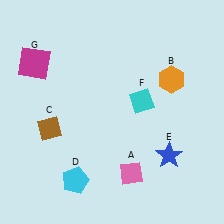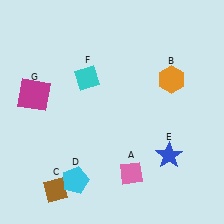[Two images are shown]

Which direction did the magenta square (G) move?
The magenta square (G) moved down.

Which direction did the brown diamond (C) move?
The brown diamond (C) moved down.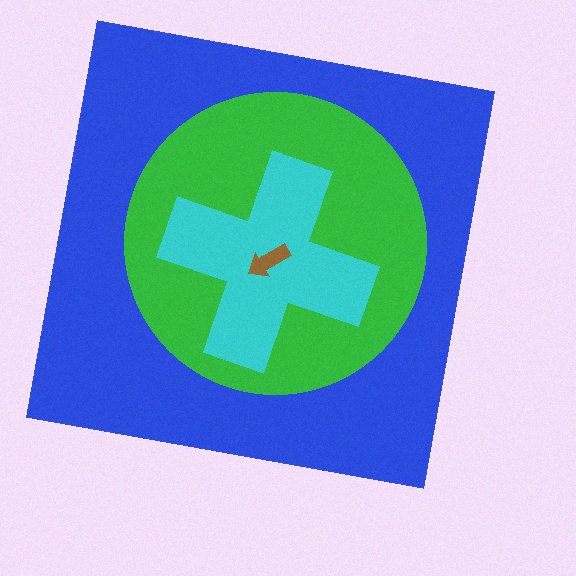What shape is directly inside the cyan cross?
The brown arrow.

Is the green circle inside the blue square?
Yes.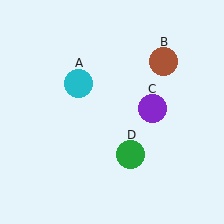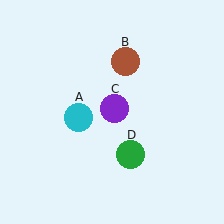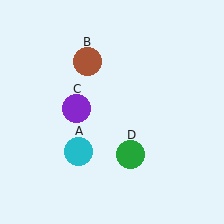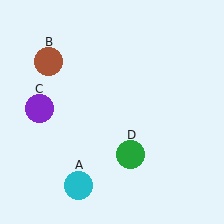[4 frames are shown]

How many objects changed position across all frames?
3 objects changed position: cyan circle (object A), brown circle (object B), purple circle (object C).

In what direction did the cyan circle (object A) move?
The cyan circle (object A) moved down.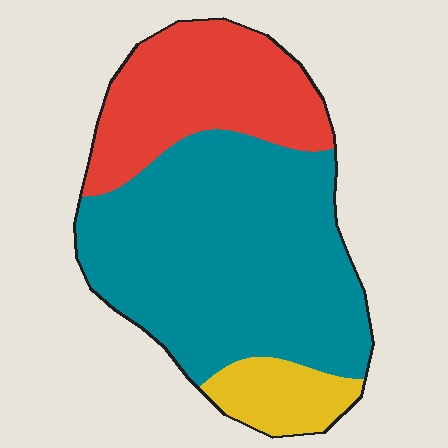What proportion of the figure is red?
Red takes up about one quarter (1/4) of the figure.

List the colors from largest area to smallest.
From largest to smallest: teal, red, yellow.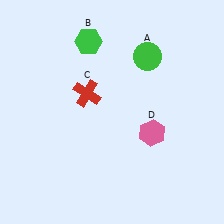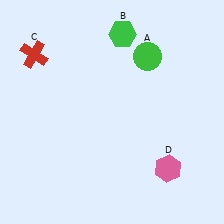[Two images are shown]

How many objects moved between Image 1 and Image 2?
3 objects moved between the two images.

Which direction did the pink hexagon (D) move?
The pink hexagon (D) moved down.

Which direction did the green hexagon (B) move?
The green hexagon (B) moved right.